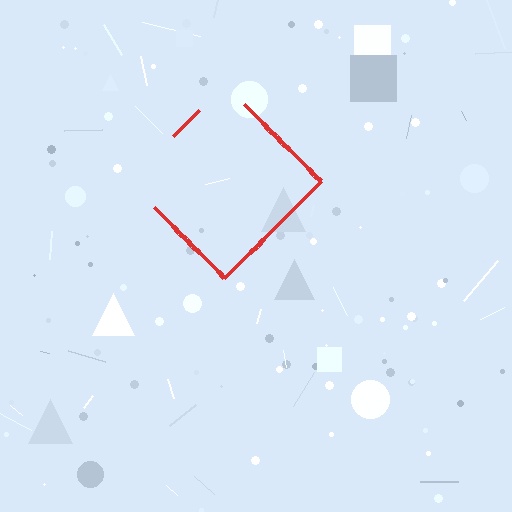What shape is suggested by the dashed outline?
The dashed outline suggests a diamond.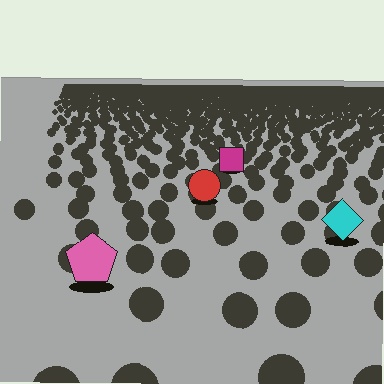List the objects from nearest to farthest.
From nearest to farthest: the pink pentagon, the cyan diamond, the red circle, the magenta square.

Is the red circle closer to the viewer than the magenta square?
Yes. The red circle is closer — you can tell from the texture gradient: the ground texture is coarser near it.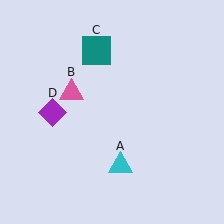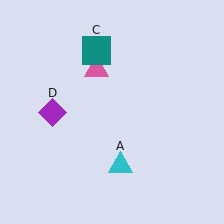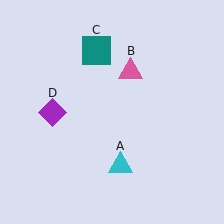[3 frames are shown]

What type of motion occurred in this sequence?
The pink triangle (object B) rotated clockwise around the center of the scene.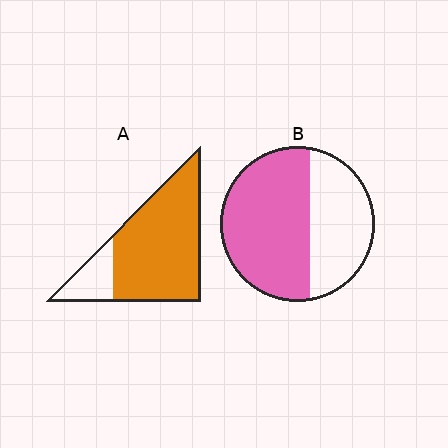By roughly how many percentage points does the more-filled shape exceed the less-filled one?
By roughly 20 percentage points (A over B).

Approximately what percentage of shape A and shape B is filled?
A is approximately 80% and B is approximately 60%.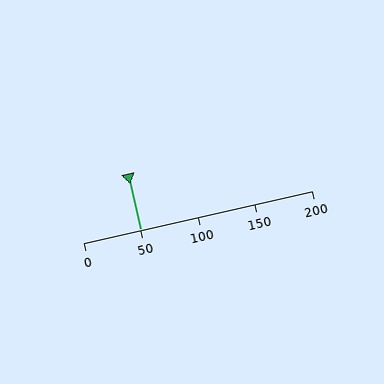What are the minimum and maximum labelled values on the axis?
The axis runs from 0 to 200.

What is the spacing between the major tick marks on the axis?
The major ticks are spaced 50 apart.